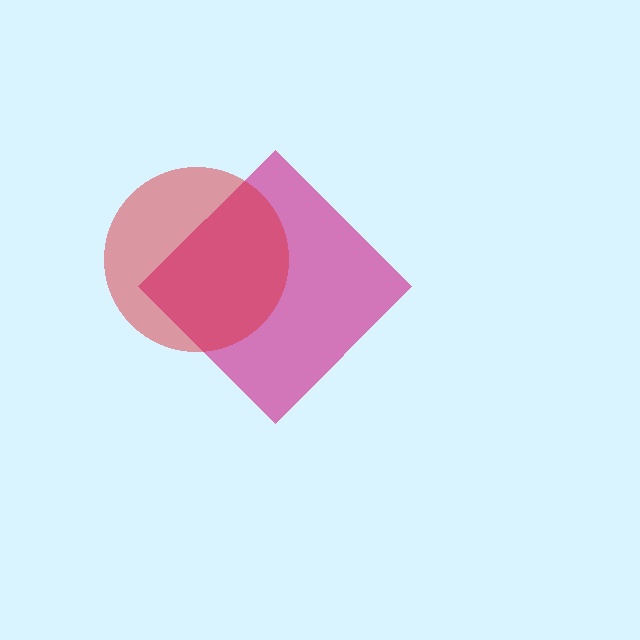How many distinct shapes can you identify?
There are 2 distinct shapes: a magenta diamond, a red circle.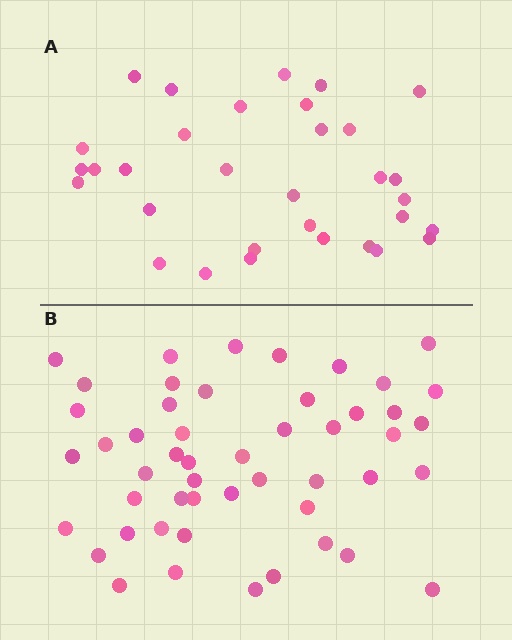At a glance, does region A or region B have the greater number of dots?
Region B (the bottom region) has more dots.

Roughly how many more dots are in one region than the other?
Region B has approximately 20 more dots than region A.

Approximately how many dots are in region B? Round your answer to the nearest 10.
About 50 dots.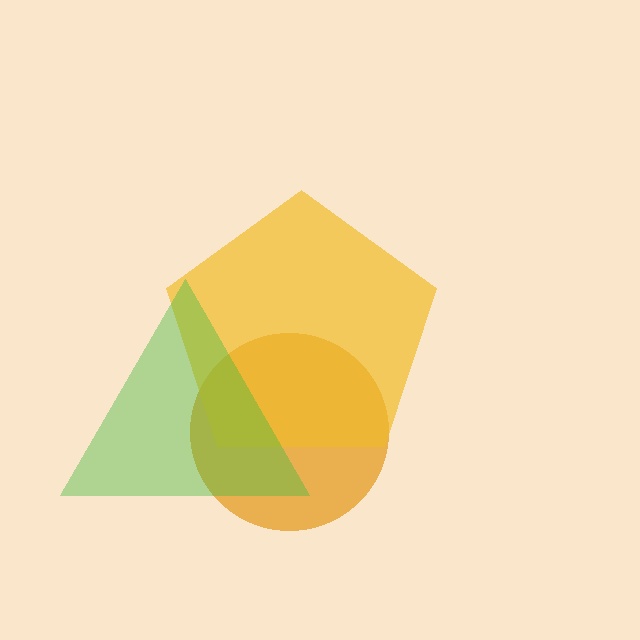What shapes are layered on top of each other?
The layered shapes are: an orange circle, a yellow pentagon, a green triangle.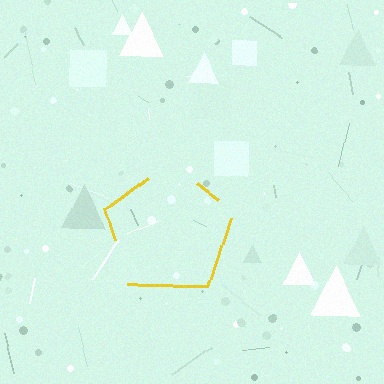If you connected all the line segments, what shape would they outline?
They would outline a pentagon.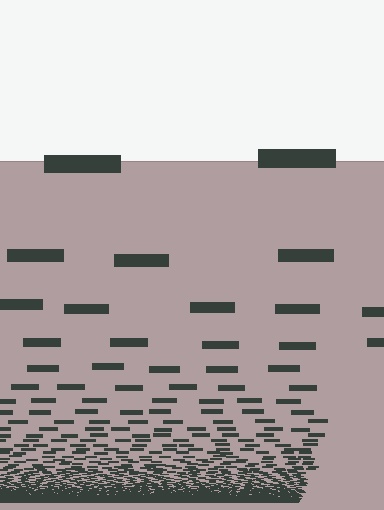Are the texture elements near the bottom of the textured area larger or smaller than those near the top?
Smaller. The gradient is inverted — elements near the bottom are smaller and denser.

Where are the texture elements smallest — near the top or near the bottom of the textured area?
Near the bottom.